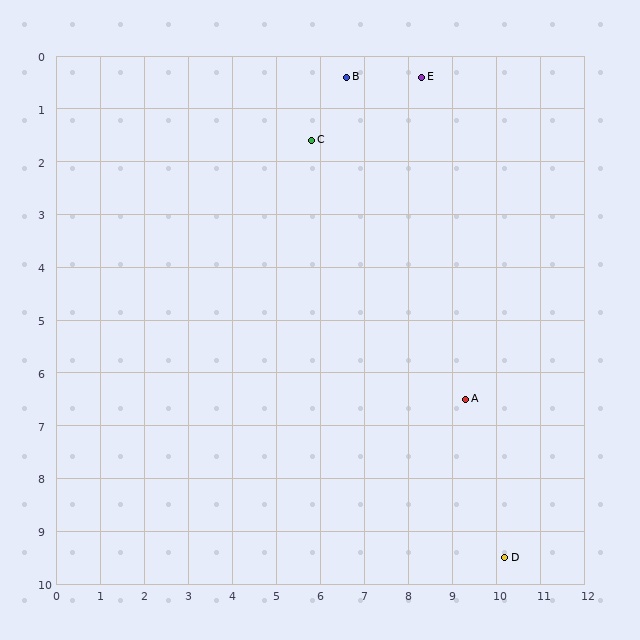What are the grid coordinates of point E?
Point E is at approximately (8.3, 0.4).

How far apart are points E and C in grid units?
Points E and C are about 2.8 grid units apart.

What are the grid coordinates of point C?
Point C is at approximately (5.8, 1.6).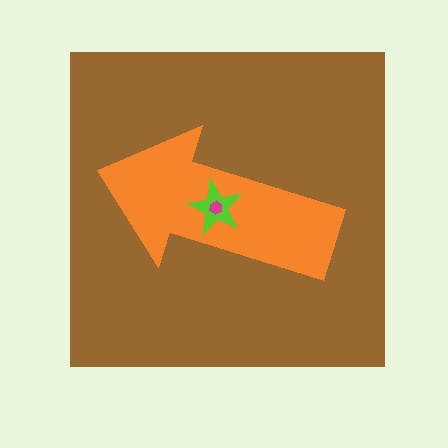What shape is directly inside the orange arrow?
The lime star.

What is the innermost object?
The magenta hexagon.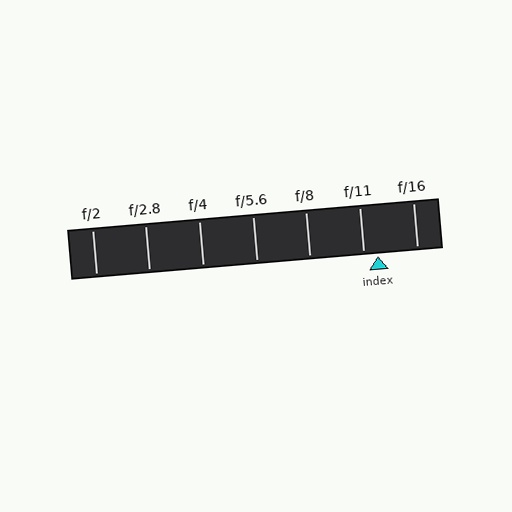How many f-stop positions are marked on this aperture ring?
There are 7 f-stop positions marked.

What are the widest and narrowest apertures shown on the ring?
The widest aperture shown is f/2 and the narrowest is f/16.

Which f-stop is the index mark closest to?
The index mark is closest to f/11.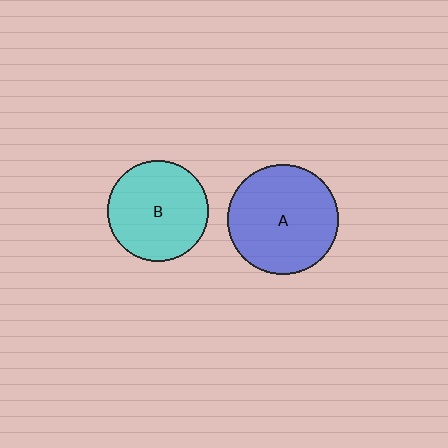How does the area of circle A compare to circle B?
Approximately 1.2 times.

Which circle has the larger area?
Circle A (blue).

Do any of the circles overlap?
No, none of the circles overlap.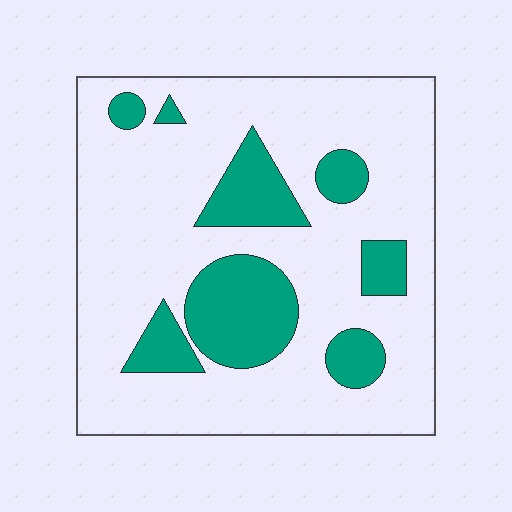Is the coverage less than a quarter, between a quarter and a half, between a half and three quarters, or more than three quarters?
Less than a quarter.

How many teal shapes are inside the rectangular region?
8.